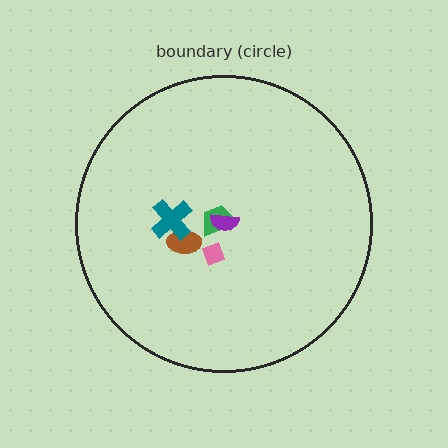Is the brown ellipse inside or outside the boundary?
Inside.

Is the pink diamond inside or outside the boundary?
Inside.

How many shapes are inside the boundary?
5 inside, 0 outside.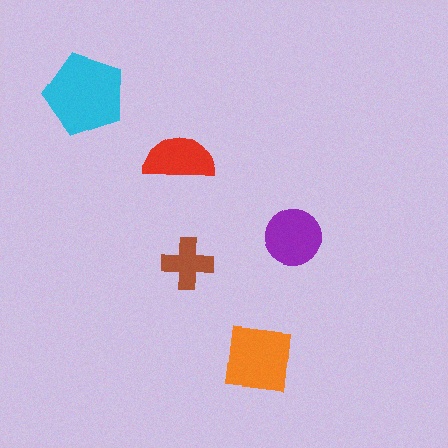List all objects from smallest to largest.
The brown cross, the red semicircle, the purple circle, the orange square, the cyan pentagon.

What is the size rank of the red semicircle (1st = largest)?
4th.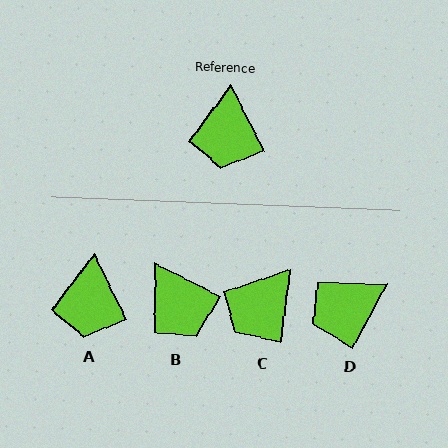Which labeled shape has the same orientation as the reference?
A.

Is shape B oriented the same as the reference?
No, it is off by about 36 degrees.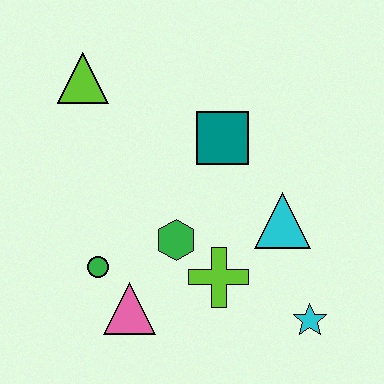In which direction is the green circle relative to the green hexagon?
The green circle is to the left of the green hexagon.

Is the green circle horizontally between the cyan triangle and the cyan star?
No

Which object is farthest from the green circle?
The cyan star is farthest from the green circle.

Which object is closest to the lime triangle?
The teal square is closest to the lime triangle.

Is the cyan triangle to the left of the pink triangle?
No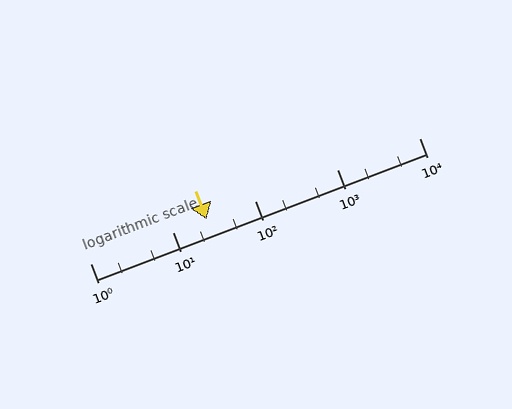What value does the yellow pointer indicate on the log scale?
The pointer indicates approximately 26.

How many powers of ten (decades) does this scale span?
The scale spans 4 decades, from 1 to 10000.